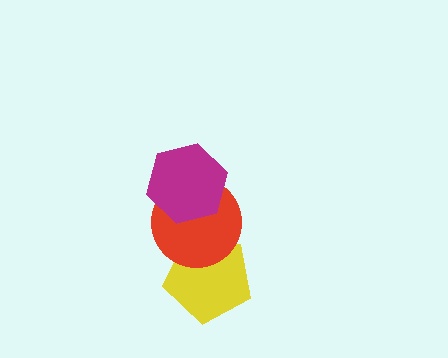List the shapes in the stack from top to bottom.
From top to bottom: the magenta hexagon, the red circle, the yellow pentagon.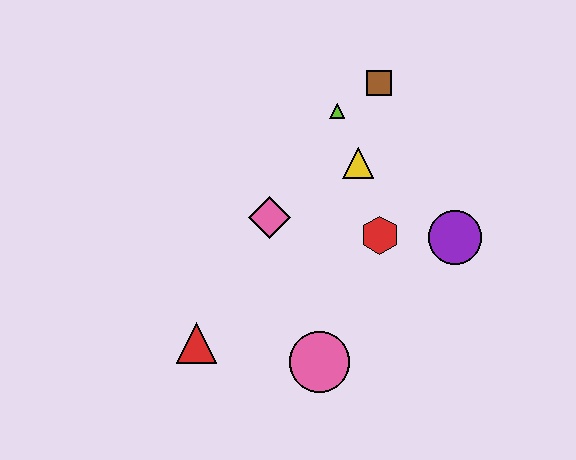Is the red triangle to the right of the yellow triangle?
No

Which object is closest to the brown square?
The lime triangle is closest to the brown square.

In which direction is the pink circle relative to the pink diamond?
The pink circle is below the pink diamond.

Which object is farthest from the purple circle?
The red triangle is farthest from the purple circle.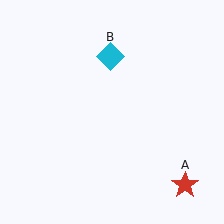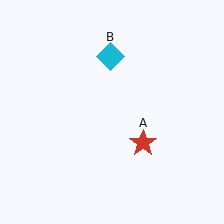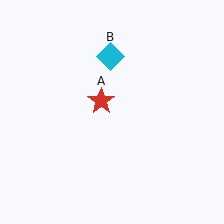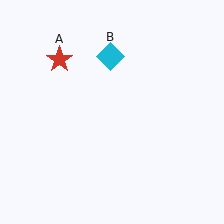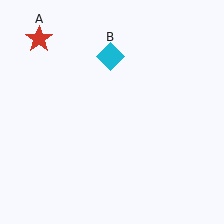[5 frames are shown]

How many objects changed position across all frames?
1 object changed position: red star (object A).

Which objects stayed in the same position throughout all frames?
Cyan diamond (object B) remained stationary.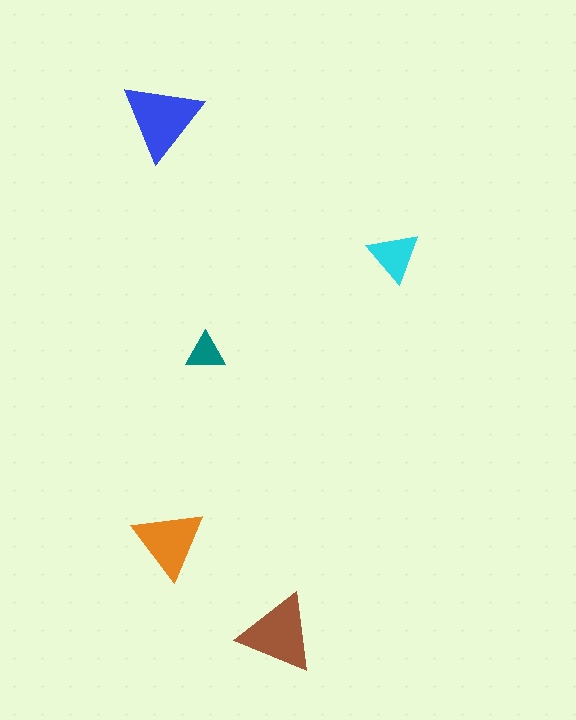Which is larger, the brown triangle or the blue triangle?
The blue one.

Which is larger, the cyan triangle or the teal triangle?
The cyan one.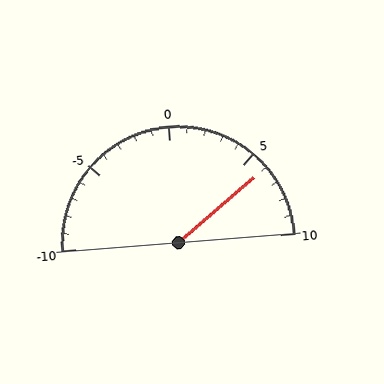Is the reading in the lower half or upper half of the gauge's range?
The reading is in the upper half of the range (-10 to 10).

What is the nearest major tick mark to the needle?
The nearest major tick mark is 5.